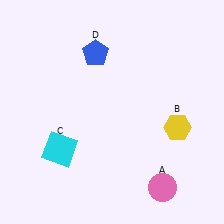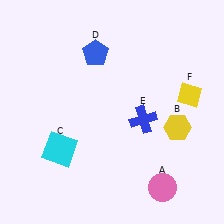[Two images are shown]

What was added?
A blue cross (E), a yellow diamond (F) were added in Image 2.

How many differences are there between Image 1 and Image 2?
There are 2 differences between the two images.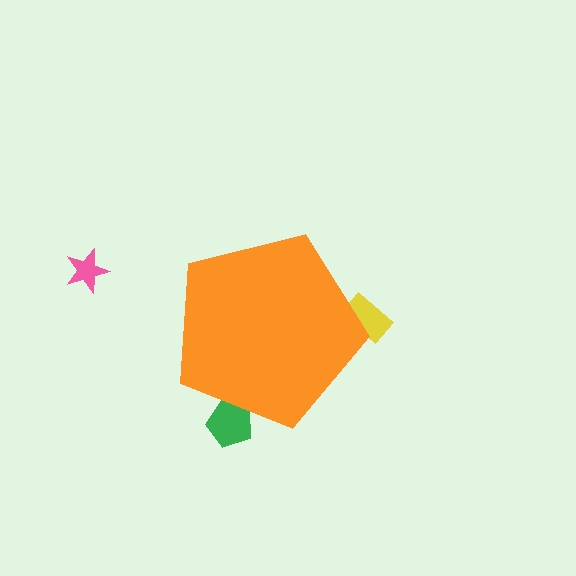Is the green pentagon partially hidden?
Yes, the green pentagon is partially hidden behind the orange pentagon.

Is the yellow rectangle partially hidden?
Yes, the yellow rectangle is partially hidden behind the orange pentagon.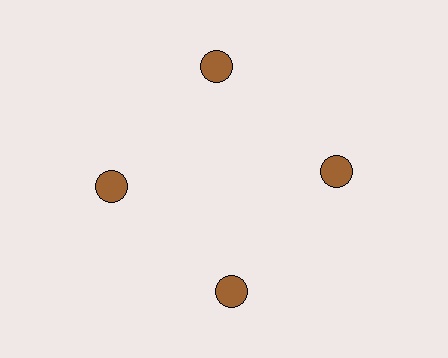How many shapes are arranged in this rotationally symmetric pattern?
There are 4 shapes, arranged in 4 groups of 1.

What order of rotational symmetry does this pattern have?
This pattern has 4-fold rotational symmetry.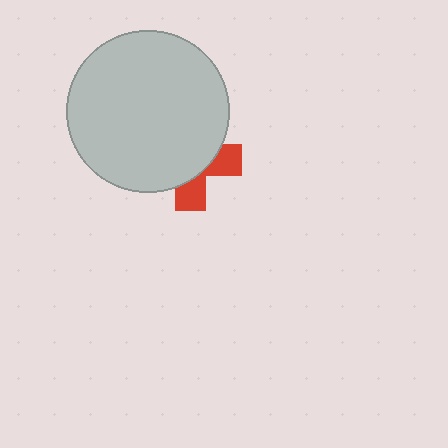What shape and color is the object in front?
The object in front is a light gray circle.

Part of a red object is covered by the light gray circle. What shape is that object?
It is a cross.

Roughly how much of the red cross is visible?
A small part of it is visible (roughly 34%).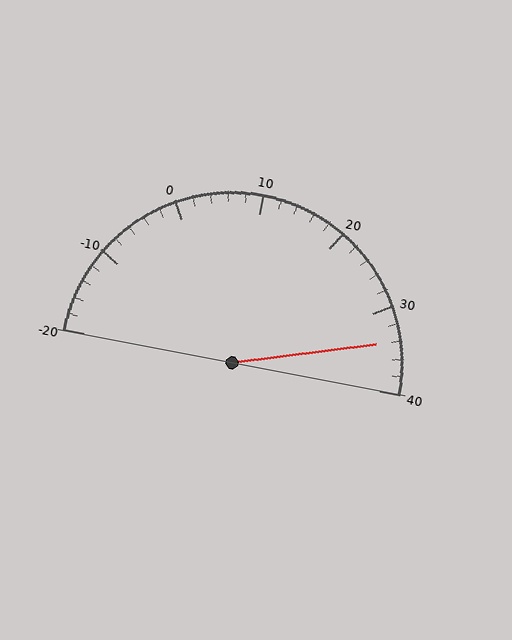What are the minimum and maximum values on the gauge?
The gauge ranges from -20 to 40.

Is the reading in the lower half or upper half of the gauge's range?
The reading is in the upper half of the range (-20 to 40).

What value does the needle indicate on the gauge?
The needle indicates approximately 34.